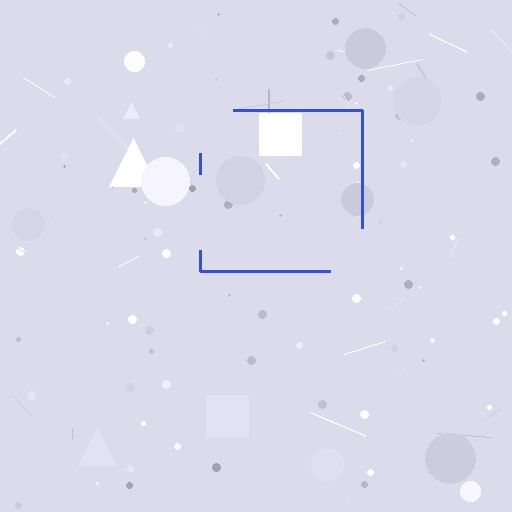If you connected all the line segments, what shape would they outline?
They would outline a square.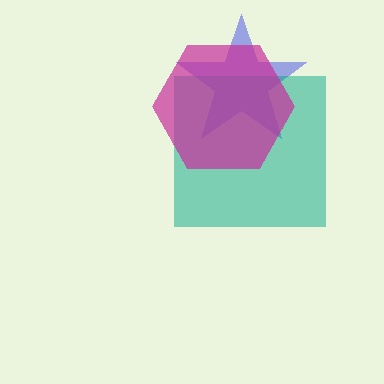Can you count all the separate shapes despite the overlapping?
Yes, there are 3 separate shapes.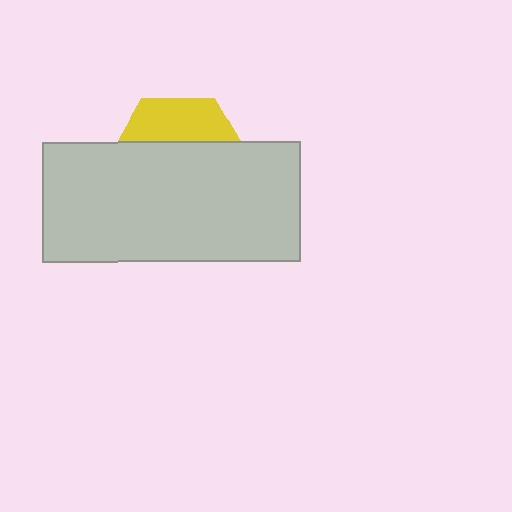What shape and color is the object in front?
The object in front is a light gray rectangle.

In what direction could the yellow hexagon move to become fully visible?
The yellow hexagon could move up. That would shift it out from behind the light gray rectangle entirely.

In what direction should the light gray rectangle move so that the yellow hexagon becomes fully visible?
The light gray rectangle should move down. That is the shortest direction to clear the overlap and leave the yellow hexagon fully visible.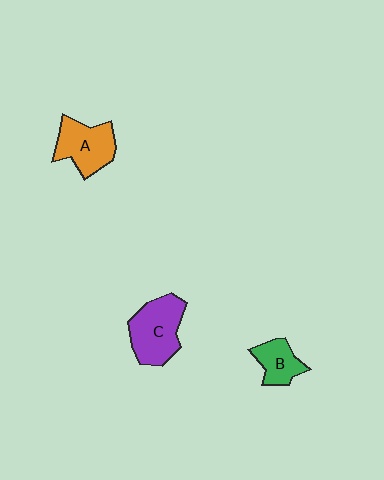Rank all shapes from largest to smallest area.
From largest to smallest: C (purple), A (orange), B (green).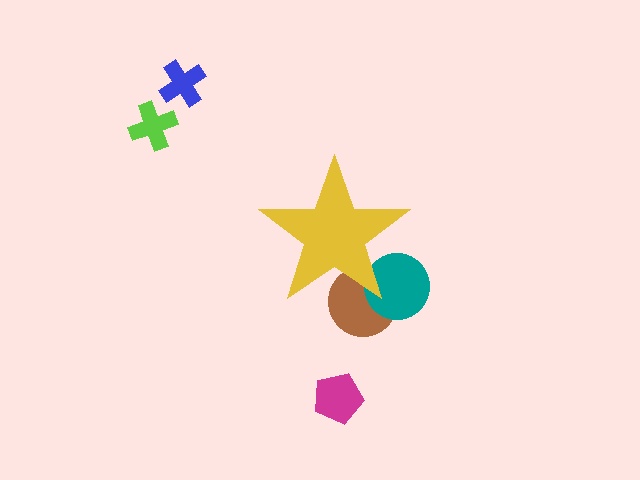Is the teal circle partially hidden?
Yes, the teal circle is partially hidden behind the yellow star.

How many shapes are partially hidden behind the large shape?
2 shapes are partially hidden.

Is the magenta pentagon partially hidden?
No, the magenta pentagon is fully visible.